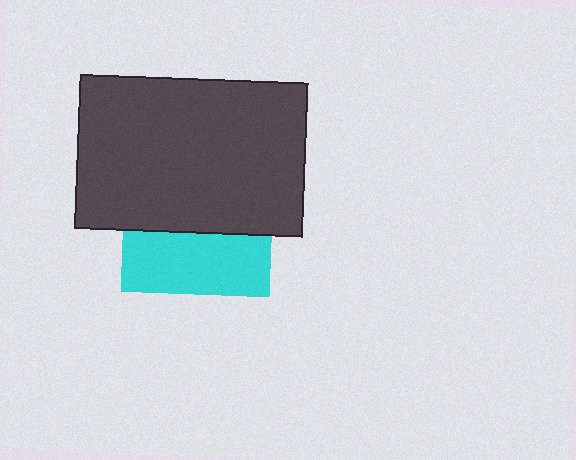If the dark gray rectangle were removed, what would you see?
You would see the complete cyan square.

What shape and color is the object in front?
The object in front is a dark gray rectangle.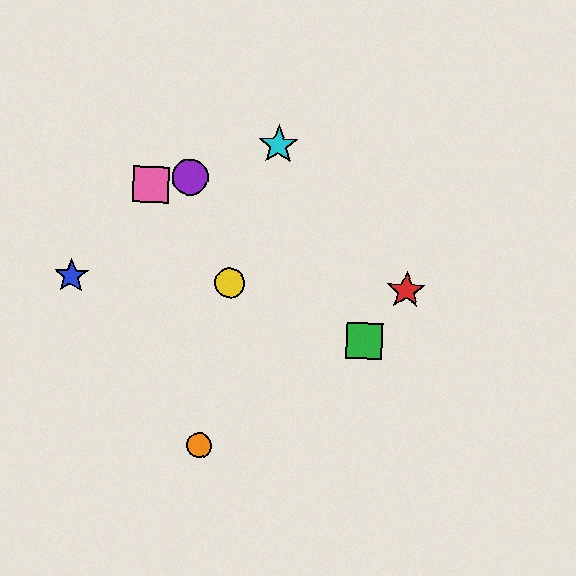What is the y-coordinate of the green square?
The green square is at y≈341.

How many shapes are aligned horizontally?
3 shapes (the red star, the blue star, the yellow circle) are aligned horizontally.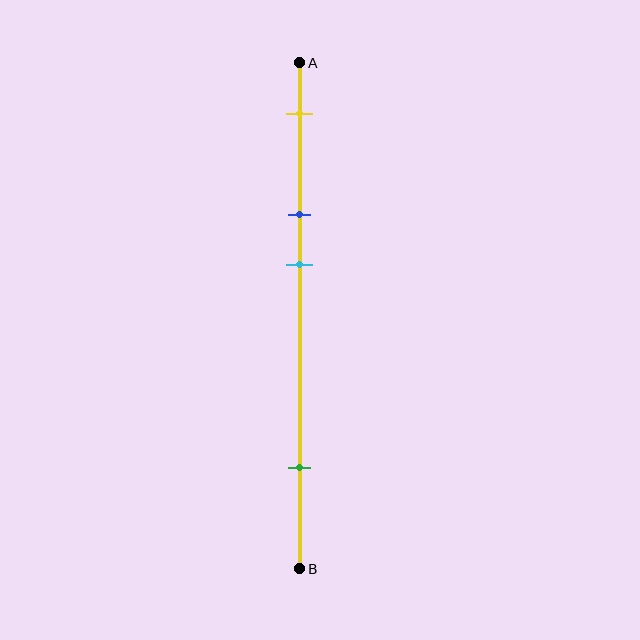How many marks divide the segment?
There are 4 marks dividing the segment.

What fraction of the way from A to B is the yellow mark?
The yellow mark is approximately 10% (0.1) of the way from A to B.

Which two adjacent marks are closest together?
The blue and cyan marks are the closest adjacent pair.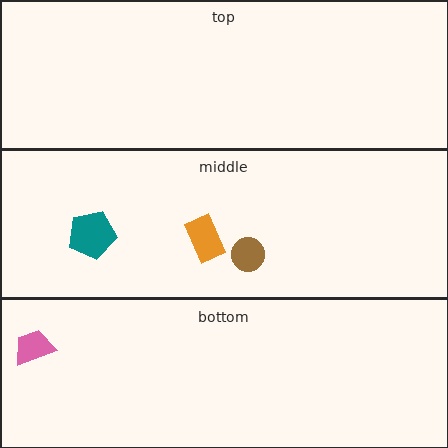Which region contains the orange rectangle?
The middle region.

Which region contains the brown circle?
The middle region.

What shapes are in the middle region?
The orange rectangle, the teal pentagon, the brown circle.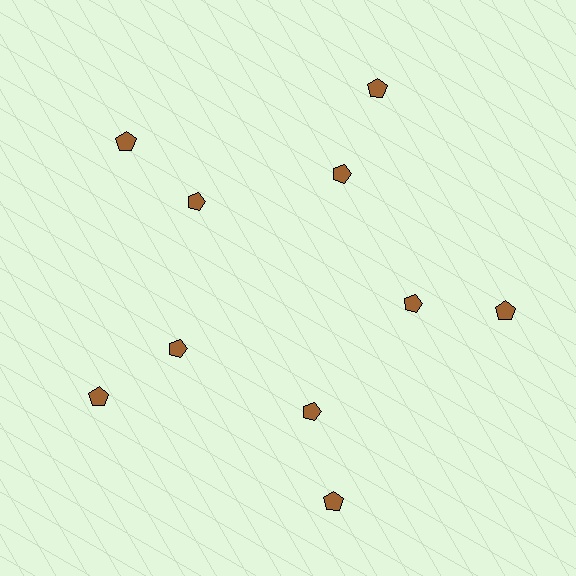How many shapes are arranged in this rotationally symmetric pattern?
There are 10 shapes, arranged in 5 groups of 2.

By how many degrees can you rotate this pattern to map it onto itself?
The pattern maps onto itself every 72 degrees of rotation.